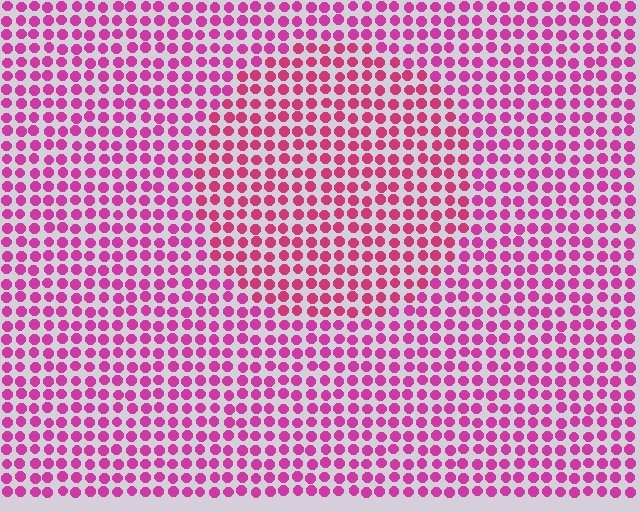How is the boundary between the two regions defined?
The boundary is defined purely by a slight shift in hue (about 18 degrees). Spacing, size, and orientation are identical on both sides.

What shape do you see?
I see a circle.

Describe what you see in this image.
The image is filled with small magenta elements in a uniform arrangement. A circle-shaped region is visible where the elements are tinted to a slightly different hue, forming a subtle color boundary.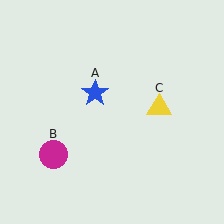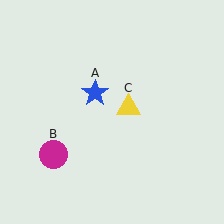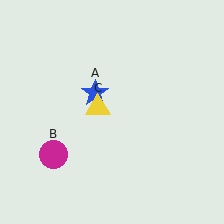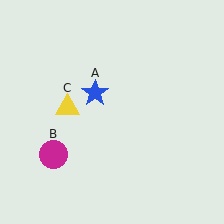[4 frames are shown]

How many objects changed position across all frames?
1 object changed position: yellow triangle (object C).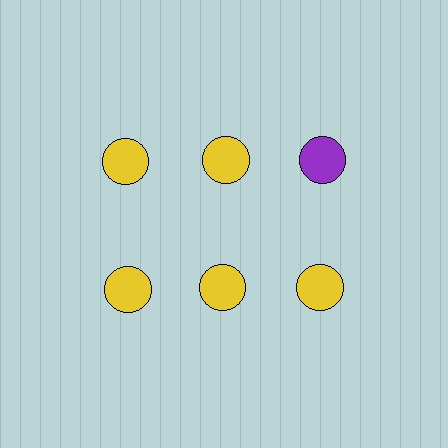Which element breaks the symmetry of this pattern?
The purple circle in the top row, center column breaks the symmetry. All other shapes are yellow circles.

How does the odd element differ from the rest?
It has a different color: purple instead of yellow.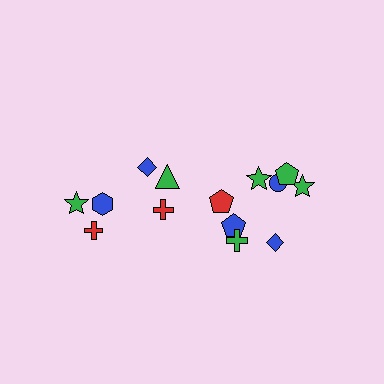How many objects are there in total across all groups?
There are 14 objects.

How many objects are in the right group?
There are 8 objects.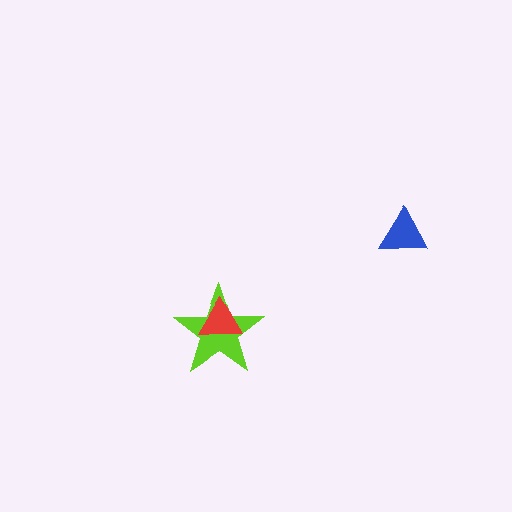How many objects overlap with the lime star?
1 object overlaps with the lime star.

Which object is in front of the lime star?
The red triangle is in front of the lime star.